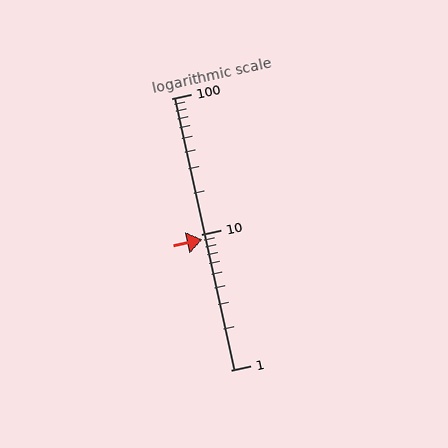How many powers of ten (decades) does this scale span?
The scale spans 2 decades, from 1 to 100.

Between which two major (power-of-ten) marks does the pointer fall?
The pointer is between 1 and 10.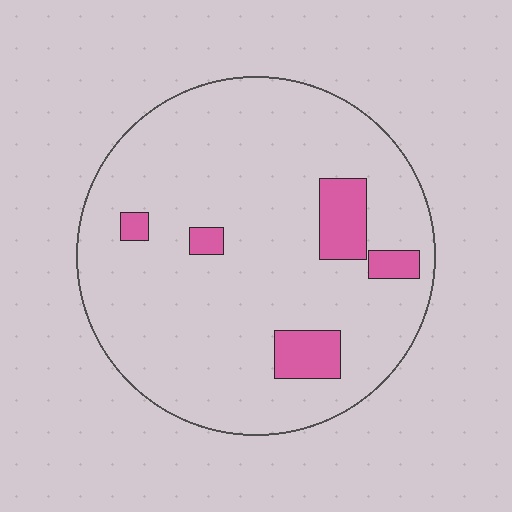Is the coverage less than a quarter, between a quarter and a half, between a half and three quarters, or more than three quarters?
Less than a quarter.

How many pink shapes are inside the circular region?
5.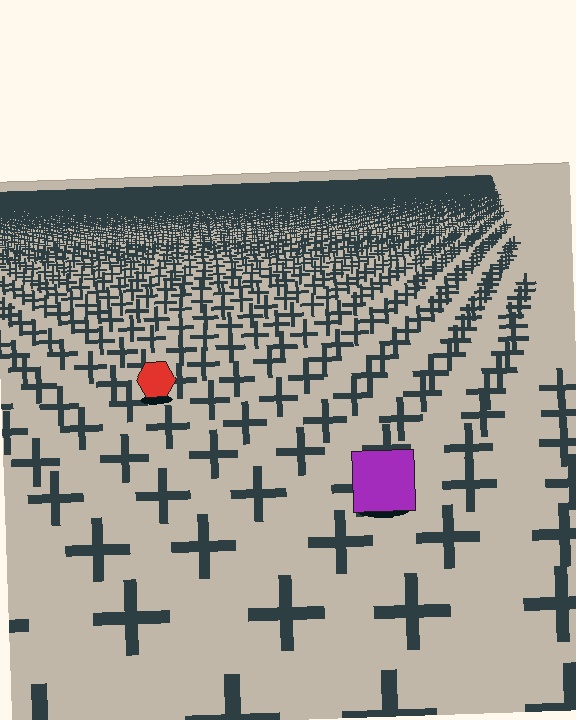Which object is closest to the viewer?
The purple square is closest. The texture marks near it are larger and more spread out.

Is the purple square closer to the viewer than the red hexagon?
Yes. The purple square is closer — you can tell from the texture gradient: the ground texture is coarser near it.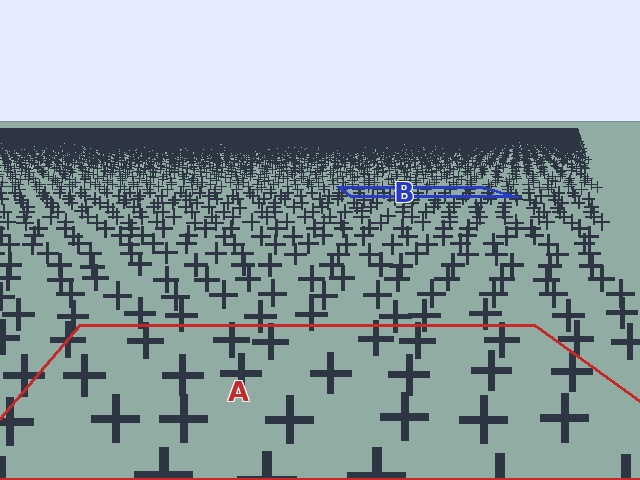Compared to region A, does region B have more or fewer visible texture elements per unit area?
Region B has more texture elements per unit area — they are packed more densely because it is farther away.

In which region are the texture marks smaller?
The texture marks are smaller in region B, because it is farther away.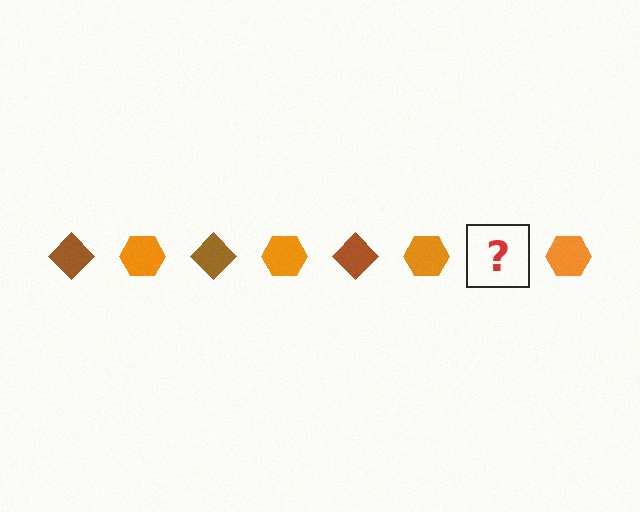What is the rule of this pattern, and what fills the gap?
The rule is that the pattern alternates between brown diamond and orange hexagon. The gap should be filled with a brown diamond.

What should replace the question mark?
The question mark should be replaced with a brown diamond.